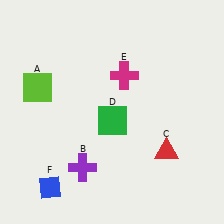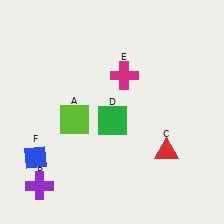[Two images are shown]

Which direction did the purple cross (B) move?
The purple cross (B) moved left.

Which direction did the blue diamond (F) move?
The blue diamond (F) moved up.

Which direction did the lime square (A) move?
The lime square (A) moved right.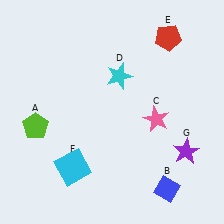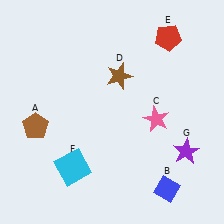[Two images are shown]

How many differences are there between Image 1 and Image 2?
There are 2 differences between the two images.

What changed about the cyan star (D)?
In Image 1, D is cyan. In Image 2, it changed to brown.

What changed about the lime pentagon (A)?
In Image 1, A is lime. In Image 2, it changed to brown.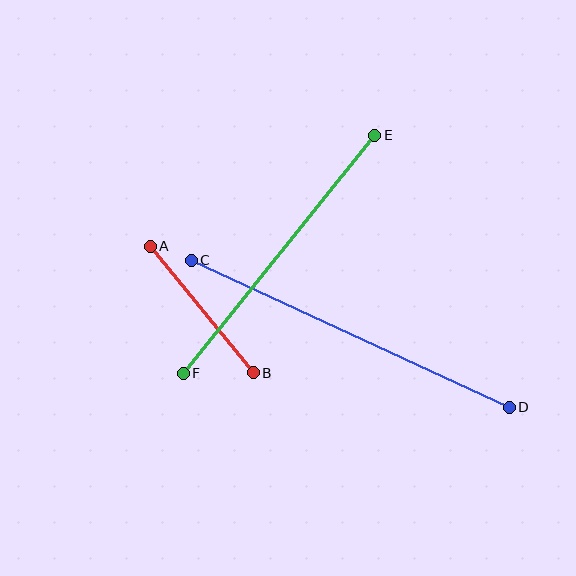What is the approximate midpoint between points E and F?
The midpoint is at approximately (279, 254) pixels.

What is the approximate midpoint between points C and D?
The midpoint is at approximately (350, 334) pixels.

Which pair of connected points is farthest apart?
Points C and D are farthest apart.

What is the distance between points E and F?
The distance is approximately 305 pixels.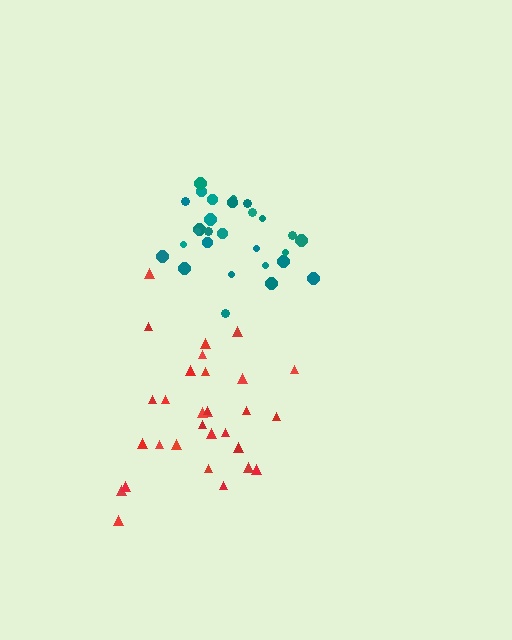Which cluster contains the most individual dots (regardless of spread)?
Red (30).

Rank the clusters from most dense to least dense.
teal, red.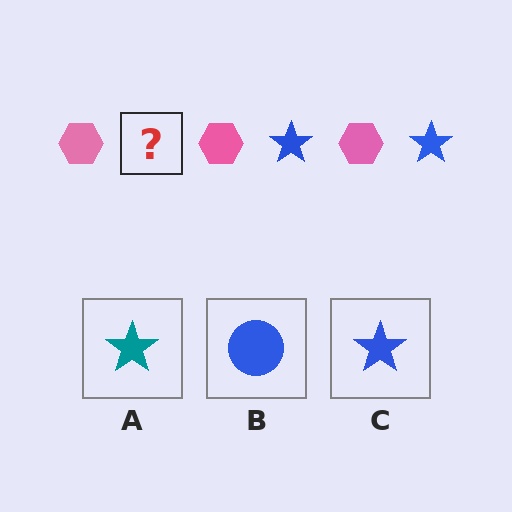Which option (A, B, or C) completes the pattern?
C.